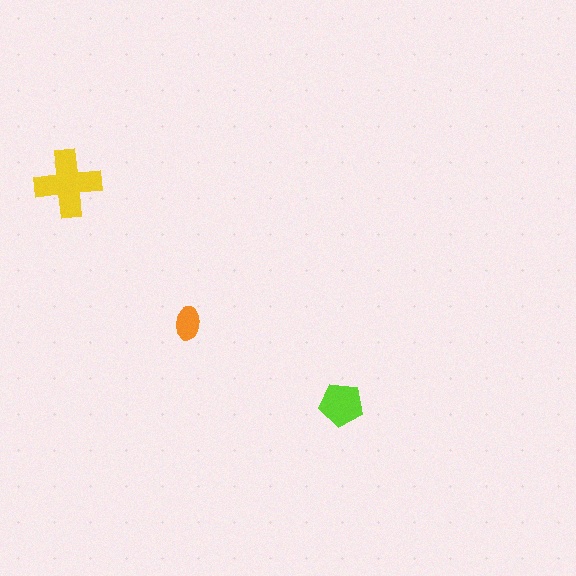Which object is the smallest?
The orange ellipse.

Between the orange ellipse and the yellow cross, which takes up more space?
The yellow cross.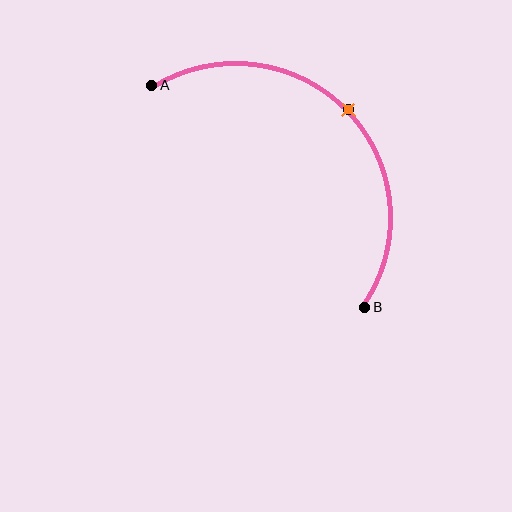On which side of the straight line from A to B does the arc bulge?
The arc bulges above and to the right of the straight line connecting A and B.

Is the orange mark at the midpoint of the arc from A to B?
Yes. The orange mark lies on the arc at equal arc-length from both A and B — it is the arc midpoint.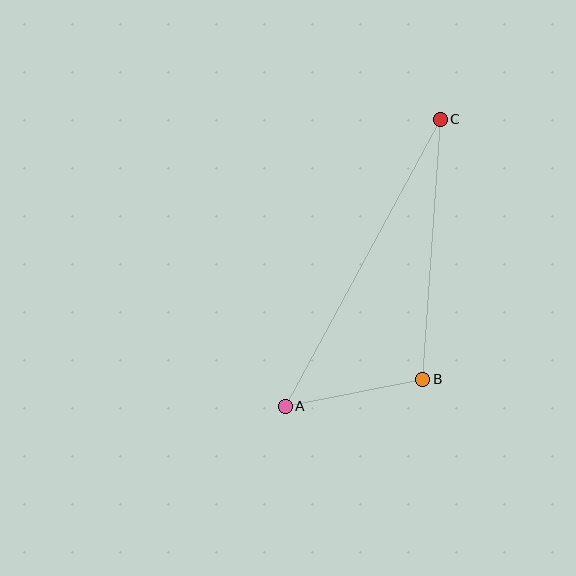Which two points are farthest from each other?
Points A and C are farthest from each other.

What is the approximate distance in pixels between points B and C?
The distance between B and C is approximately 260 pixels.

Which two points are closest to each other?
Points A and B are closest to each other.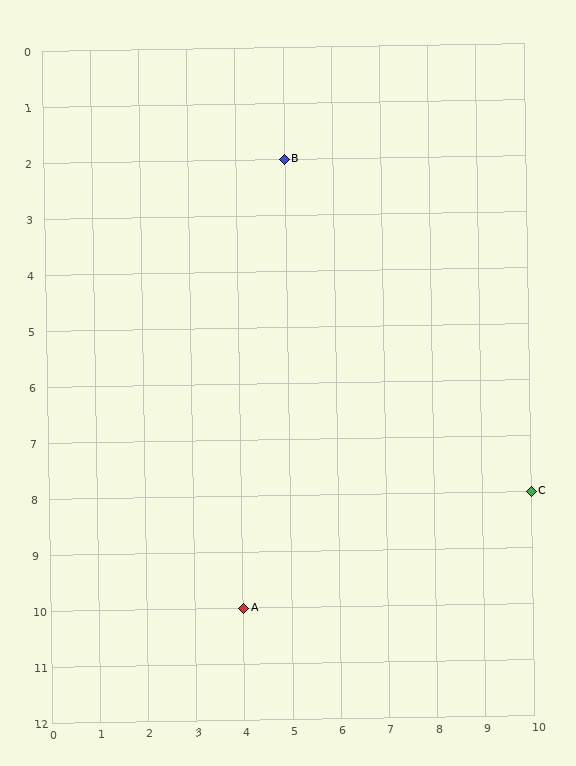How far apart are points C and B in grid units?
Points C and B are 5 columns and 6 rows apart (about 7.8 grid units diagonally).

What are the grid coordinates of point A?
Point A is at grid coordinates (4, 10).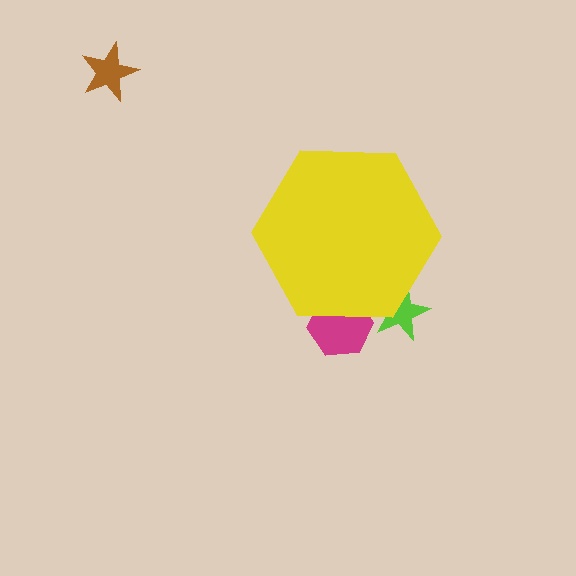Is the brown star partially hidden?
No, the brown star is fully visible.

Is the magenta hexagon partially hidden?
Yes, the magenta hexagon is partially hidden behind the yellow hexagon.